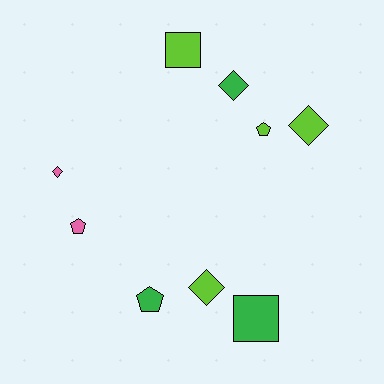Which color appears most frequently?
Lime, with 4 objects.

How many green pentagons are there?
There is 1 green pentagon.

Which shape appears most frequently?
Diamond, with 4 objects.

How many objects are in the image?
There are 9 objects.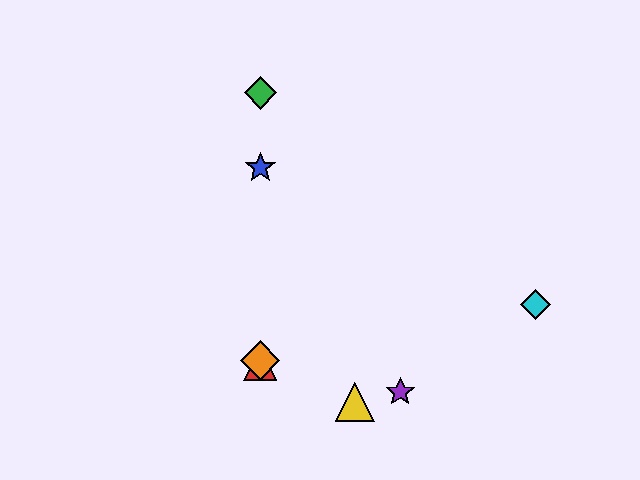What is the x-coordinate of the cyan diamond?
The cyan diamond is at x≈535.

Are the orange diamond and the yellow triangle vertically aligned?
No, the orange diamond is at x≈260 and the yellow triangle is at x≈355.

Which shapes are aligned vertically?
The red triangle, the blue star, the green diamond, the orange diamond are aligned vertically.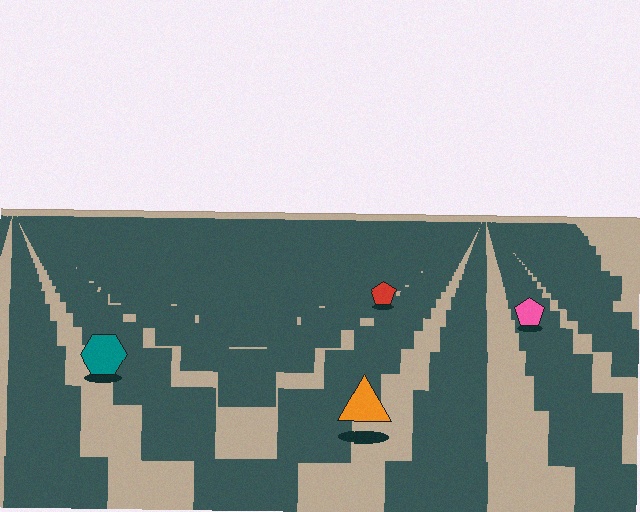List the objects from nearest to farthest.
From nearest to farthest: the orange triangle, the teal hexagon, the pink pentagon, the red pentagon.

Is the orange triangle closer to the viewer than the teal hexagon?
Yes. The orange triangle is closer — you can tell from the texture gradient: the ground texture is coarser near it.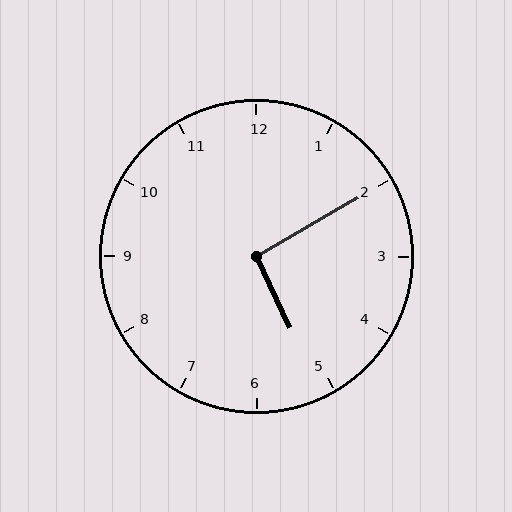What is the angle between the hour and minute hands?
Approximately 95 degrees.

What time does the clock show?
5:10.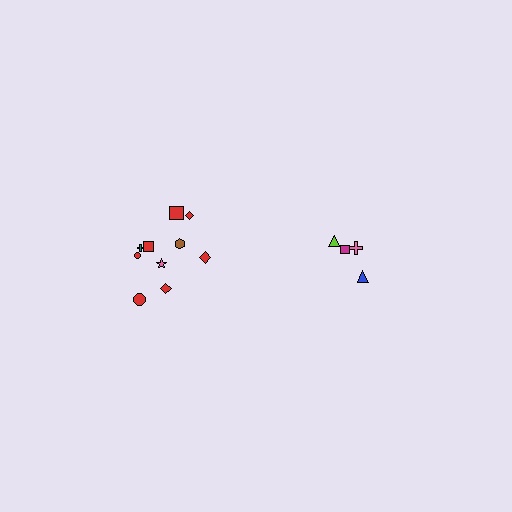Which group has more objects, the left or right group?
The left group.